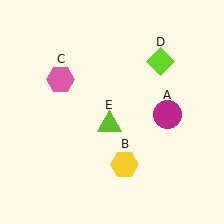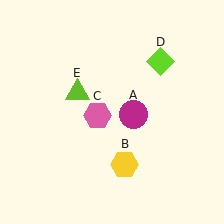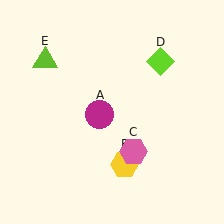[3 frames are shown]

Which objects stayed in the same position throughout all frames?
Yellow hexagon (object B) and lime diamond (object D) remained stationary.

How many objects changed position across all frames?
3 objects changed position: magenta circle (object A), pink hexagon (object C), lime triangle (object E).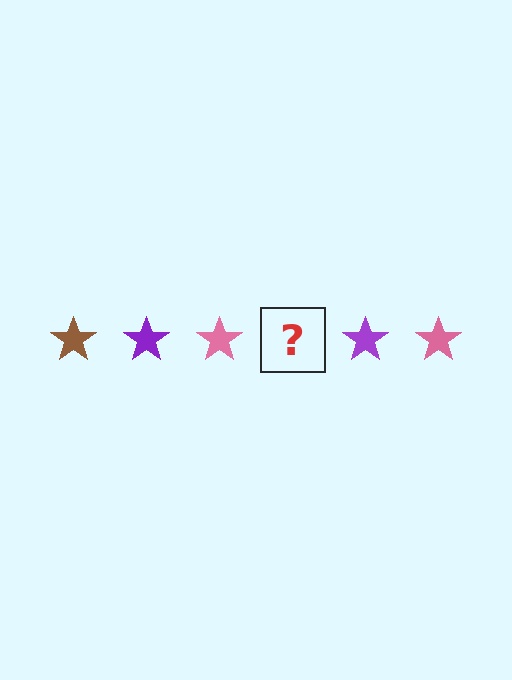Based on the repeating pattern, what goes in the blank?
The blank should be a brown star.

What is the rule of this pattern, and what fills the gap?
The rule is that the pattern cycles through brown, purple, pink stars. The gap should be filled with a brown star.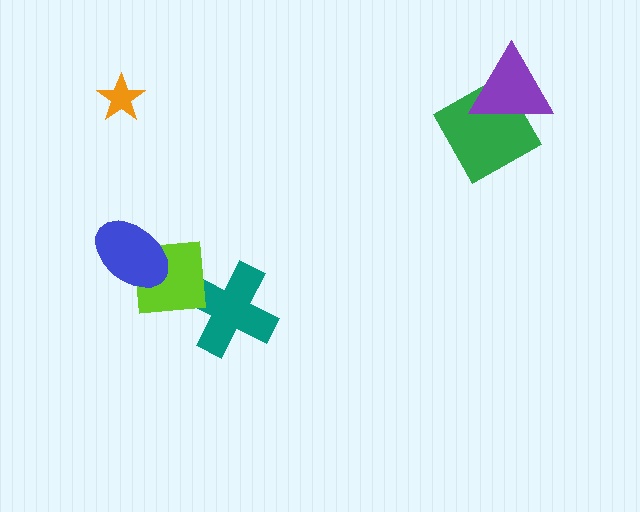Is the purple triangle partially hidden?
No, no other shape covers it.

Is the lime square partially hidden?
Yes, it is partially covered by another shape.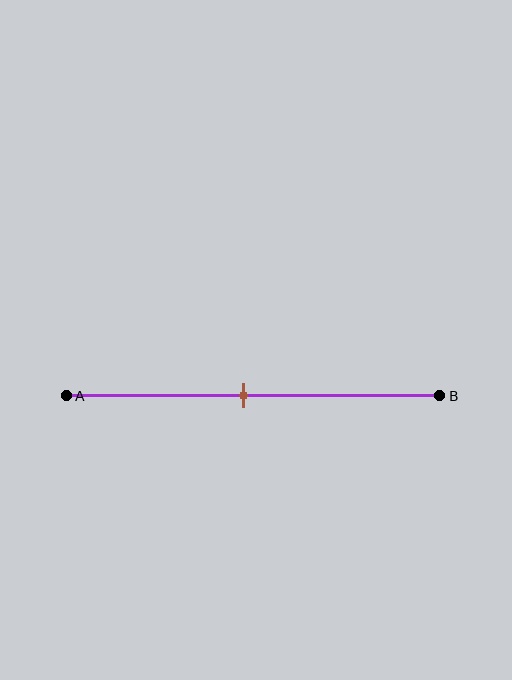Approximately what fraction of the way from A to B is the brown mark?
The brown mark is approximately 45% of the way from A to B.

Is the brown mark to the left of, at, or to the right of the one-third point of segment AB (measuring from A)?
The brown mark is to the right of the one-third point of segment AB.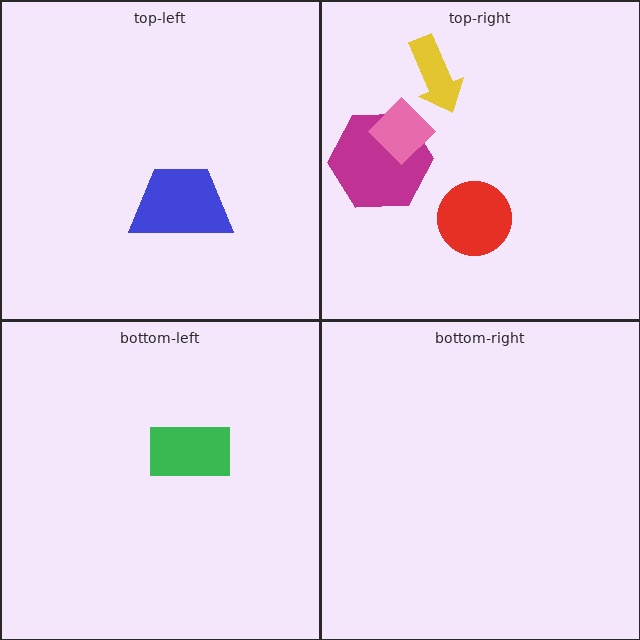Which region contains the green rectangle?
The bottom-left region.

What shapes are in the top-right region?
The magenta hexagon, the yellow arrow, the pink diamond, the red circle.